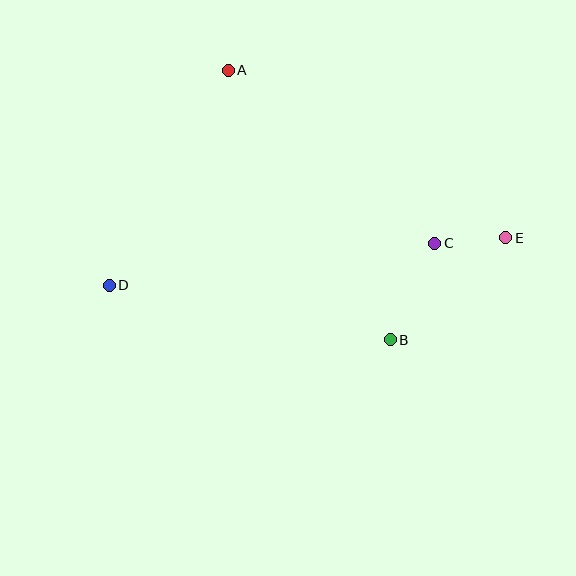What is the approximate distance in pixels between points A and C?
The distance between A and C is approximately 269 pixels.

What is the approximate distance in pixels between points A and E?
The distance between A and E is approximately 324 pixels.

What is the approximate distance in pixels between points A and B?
The distance between A and B is approximately 314 pixels.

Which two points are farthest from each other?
Points D and E are farthest from each other.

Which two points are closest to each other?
Points C and E are closest to each other.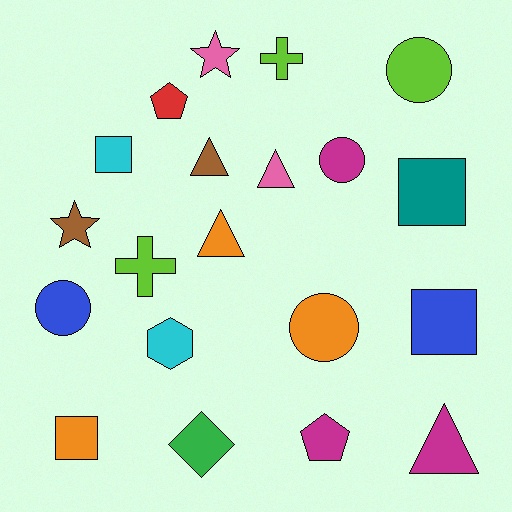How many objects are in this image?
There are 20 objects.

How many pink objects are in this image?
There are 2 pink objects.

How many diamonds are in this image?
There is 1 diamond.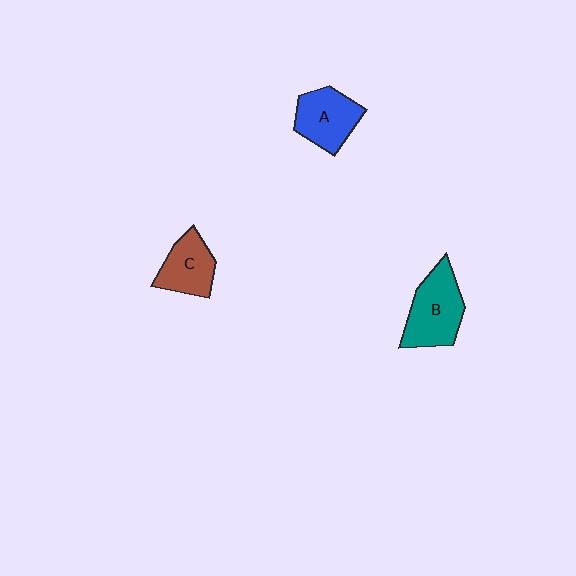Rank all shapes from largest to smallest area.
From largest to smallest: B (teal), A (blue), C (brown).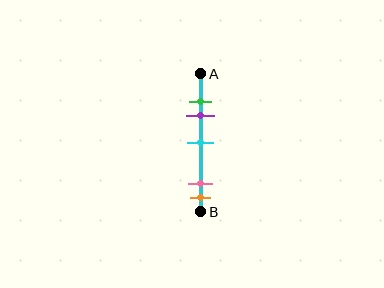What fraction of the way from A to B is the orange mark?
The orange mark is approximately 90% (0.9) of the way from A to B.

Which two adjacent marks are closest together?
The green and purple marks are the closest adjacent pair.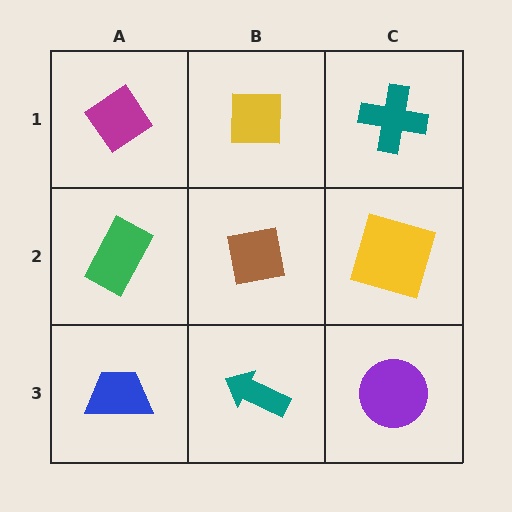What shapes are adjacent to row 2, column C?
A teal cross (row 1, column C), a purple circle (row 3, column C), a brown square (row 2, column B).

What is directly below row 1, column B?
A brown square.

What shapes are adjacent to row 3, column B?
A brown square (row 2, column B), a blue trapezoid (row 3, column A), a purple circle (row 3, column C).